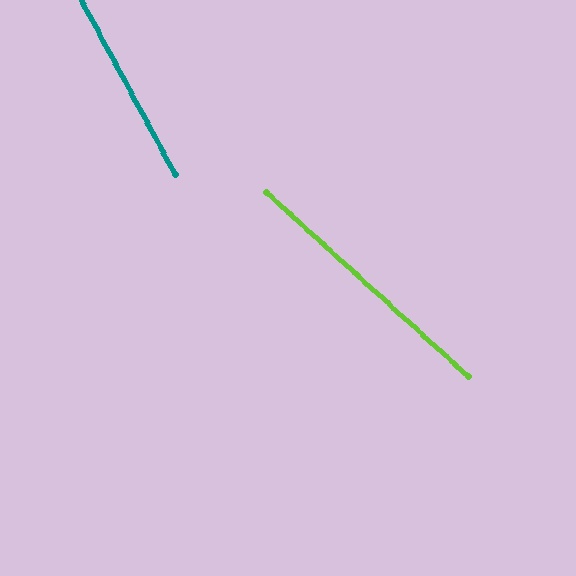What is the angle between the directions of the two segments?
Approximately 20 degrees.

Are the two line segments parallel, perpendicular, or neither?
Neither parallel nor perpendicular — they differ by about 20°.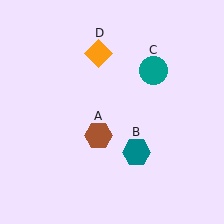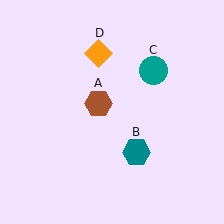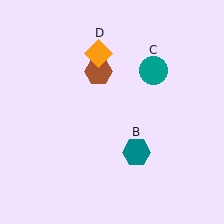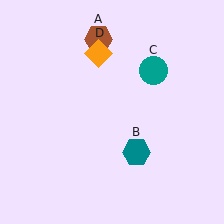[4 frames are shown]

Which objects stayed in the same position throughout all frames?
Teal hexagon (object B) and teal circle (object C) and orange diamond (object D) remained stationary.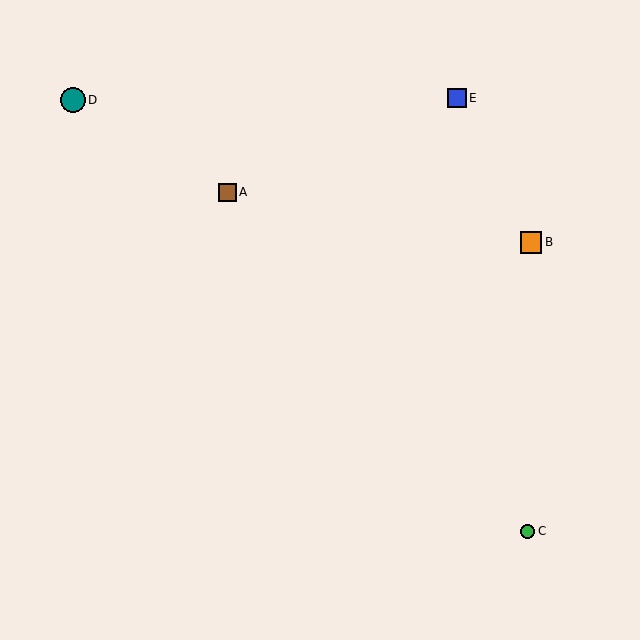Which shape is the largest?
The teal circle (labeled D) is the largest.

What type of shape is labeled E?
Shape E is a blue square.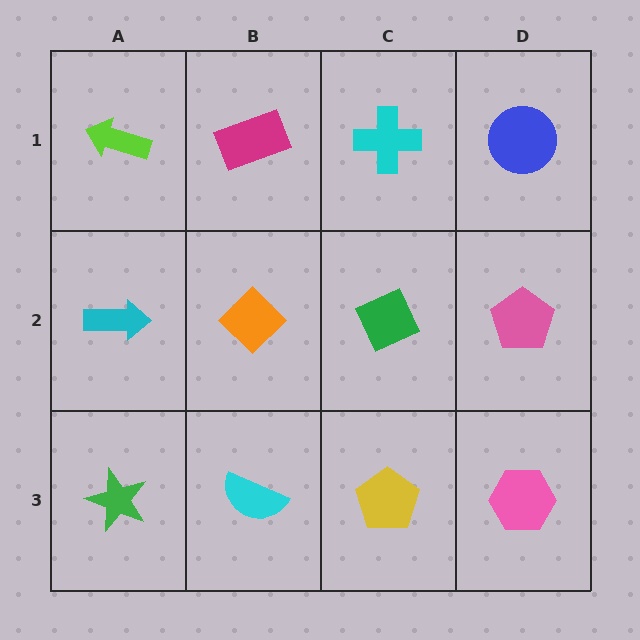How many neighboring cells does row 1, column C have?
3.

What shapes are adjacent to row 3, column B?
An orange diamond (row 2, column B), a green star (row 3, column A), a yellow pentagon (row 3, column C).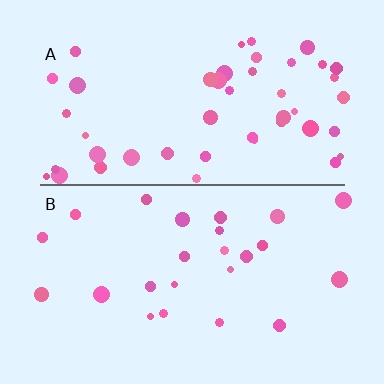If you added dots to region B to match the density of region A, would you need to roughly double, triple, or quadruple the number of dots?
Approximately double.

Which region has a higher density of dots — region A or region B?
A (the top).